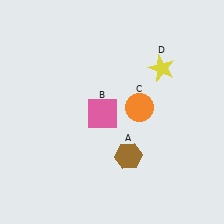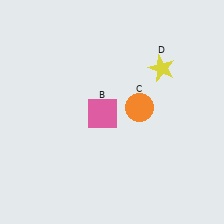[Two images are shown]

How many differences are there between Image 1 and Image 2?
There is 1 difference between the two images.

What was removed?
The brown hexagon (A) was removed in Image 2.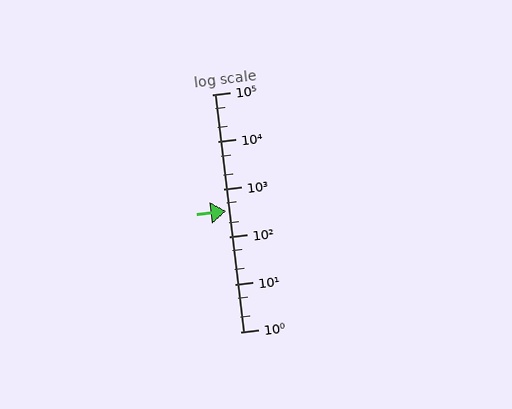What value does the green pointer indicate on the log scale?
The pointer indicates approximately 340.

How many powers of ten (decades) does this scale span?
The scale spans 5 decades, from 1 to 100000.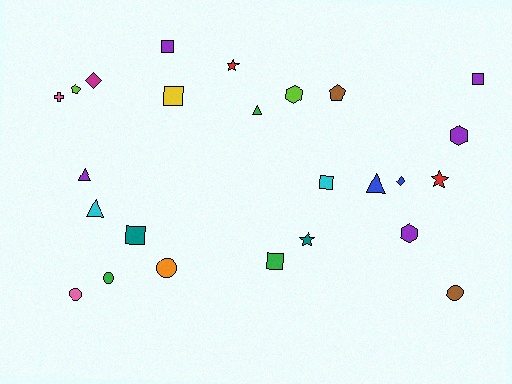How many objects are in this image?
There are 25 objects.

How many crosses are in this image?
There is 1 cross.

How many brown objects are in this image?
There are 2 brown objects.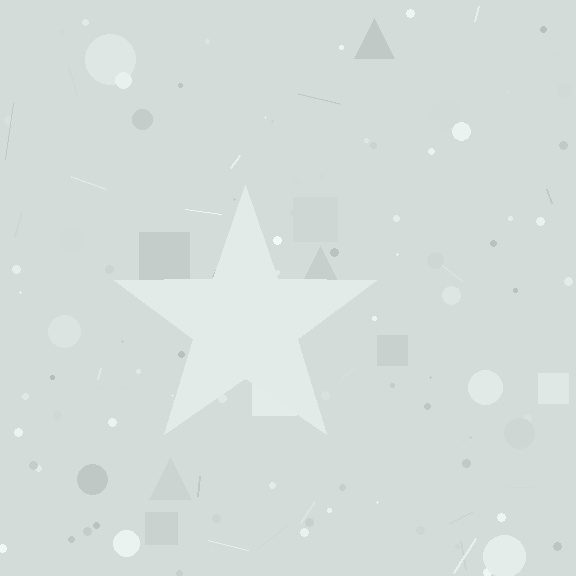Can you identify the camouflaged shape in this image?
The camouflaged shape is a star.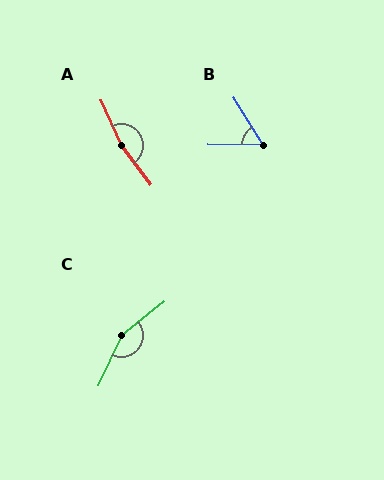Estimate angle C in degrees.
Approximately 154 degrees.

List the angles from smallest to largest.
B (58°), C (154°), A (168°).